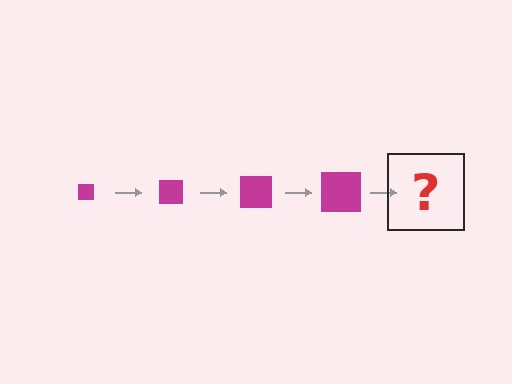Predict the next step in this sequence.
The next step is a magenta square, larger than the previous one.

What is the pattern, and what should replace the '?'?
The pattern is that the square gets progressively larger each step. The '?' should be a magenta square, larger than the previous one.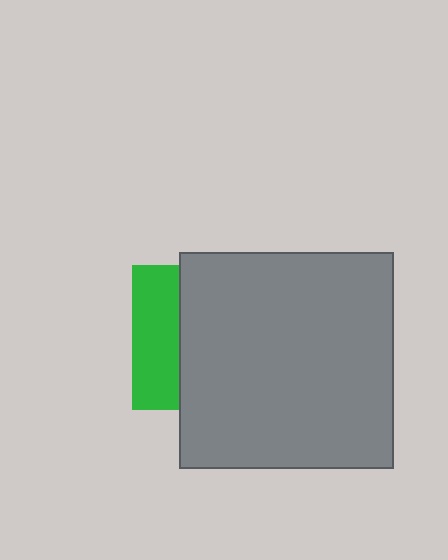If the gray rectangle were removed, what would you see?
You would see the complete green square.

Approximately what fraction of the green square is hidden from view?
Roughly 67% of the green square is hidden behind the gray rectangle.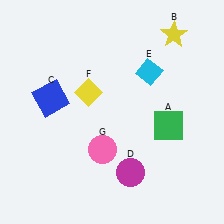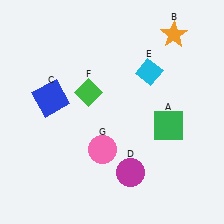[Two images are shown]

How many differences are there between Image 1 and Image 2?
There are 2 differences between the two images.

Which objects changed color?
B changed from yellow to orange. F changed from yellow to green.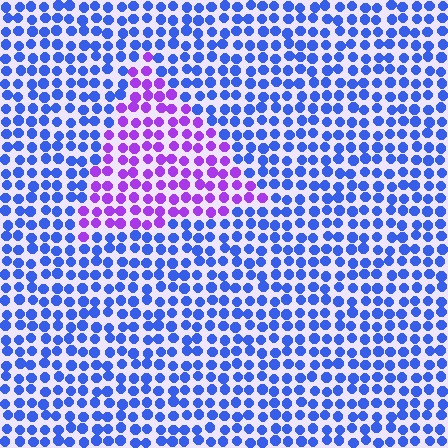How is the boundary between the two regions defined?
The boundary is defined purely by a slight shift in hue (about 52 degrees). Spacing, size, and orientation are identical on both sides.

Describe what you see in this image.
The image is filled with small blue elements in a uniform arrangement. A triangle-shaped region is visible where the elements are tinted to a slightly different hue, forming a subtle color boundary.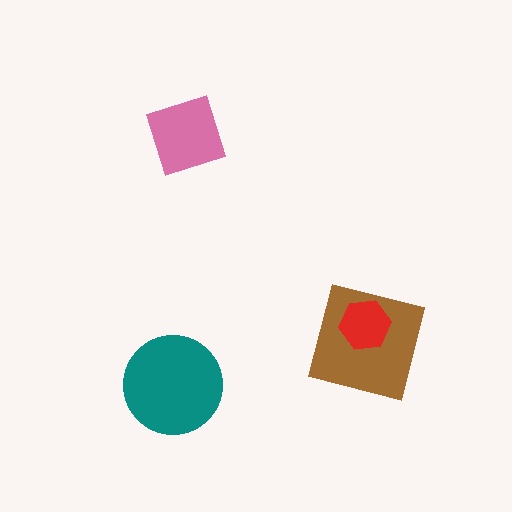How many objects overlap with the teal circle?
0 objects overlap with the teal circle.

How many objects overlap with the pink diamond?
0 objects overlap with the pink diamond.